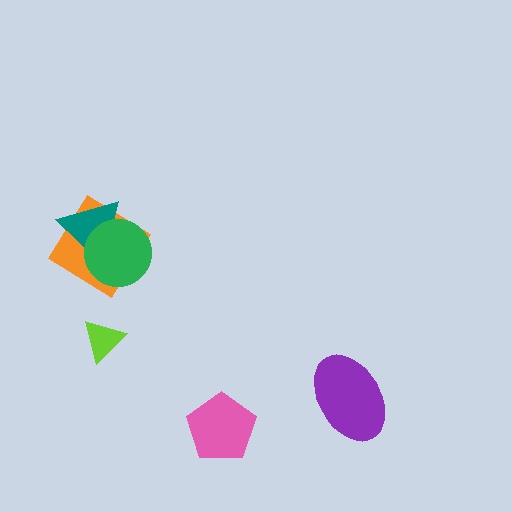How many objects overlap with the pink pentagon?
0 objects overlap with the pink pentagon.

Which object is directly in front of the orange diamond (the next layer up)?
The teal triangle is directly in front of the orange diamond.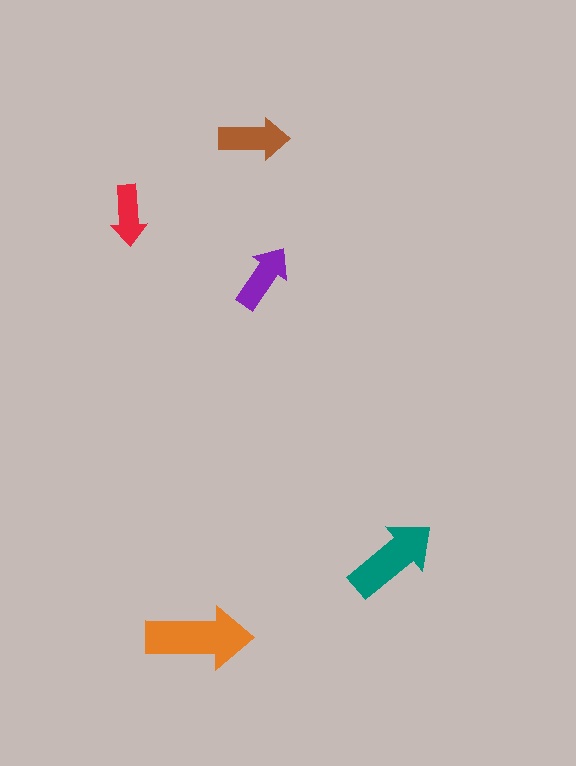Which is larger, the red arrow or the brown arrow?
The brown one.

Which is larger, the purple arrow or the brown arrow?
The brown one.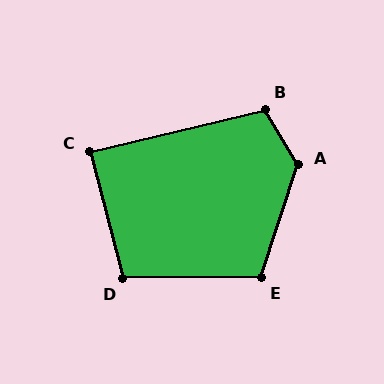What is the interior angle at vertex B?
Approximately 108 degrees (obtuse).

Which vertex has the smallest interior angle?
C, at approximately 88 degrees.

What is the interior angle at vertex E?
Approximately 109 degrees (obtuse).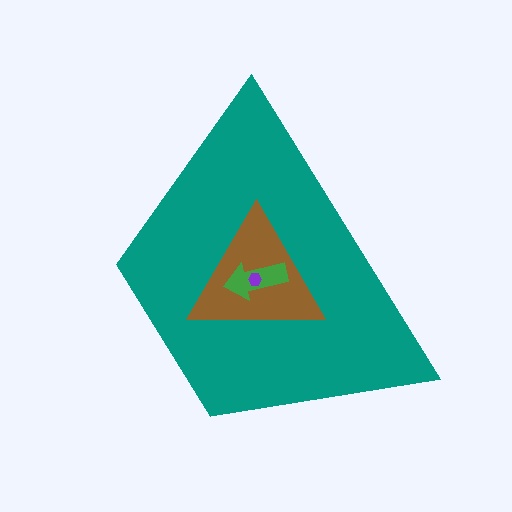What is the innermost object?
The purple hexagon.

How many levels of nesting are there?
4.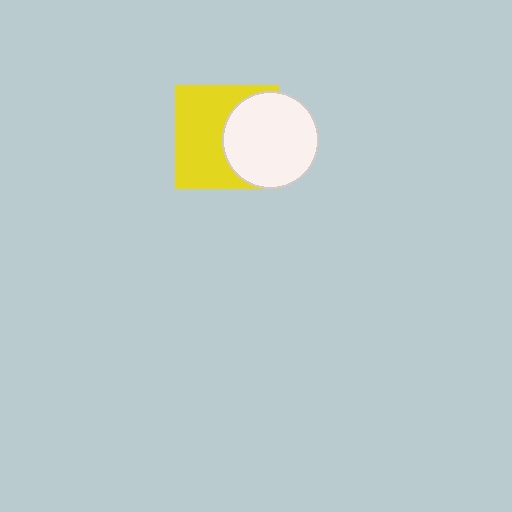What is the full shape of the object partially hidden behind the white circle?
The partially hidden object is a yellow square.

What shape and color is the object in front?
The object in front is a white circle.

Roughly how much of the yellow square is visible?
About half of it is visible (roughly 57%).